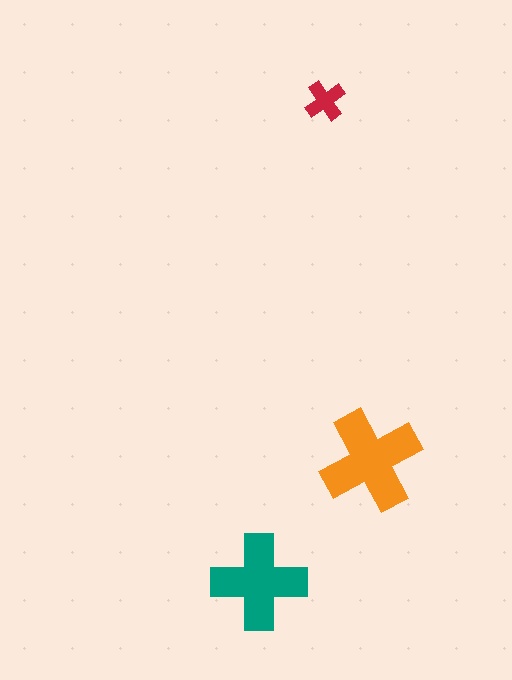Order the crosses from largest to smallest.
the orange one, the teal one, the red one.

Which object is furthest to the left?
The teal cross is leftmost.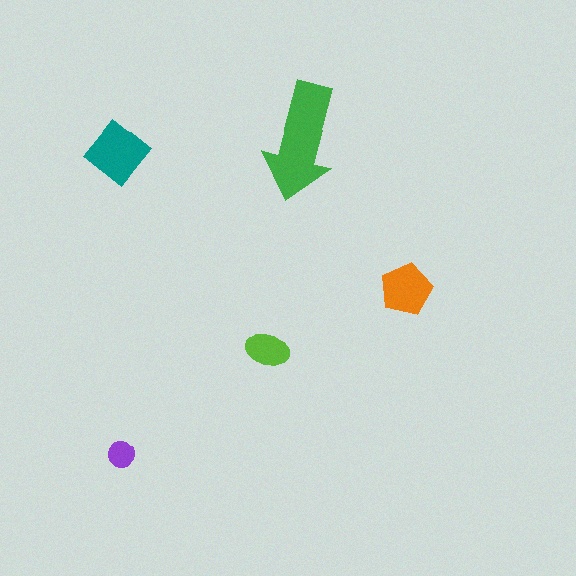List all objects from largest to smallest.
The green arrow, the teal diamond, the orange pentagon, the lime ellipse, the purple circle.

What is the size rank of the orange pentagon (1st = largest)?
3rd.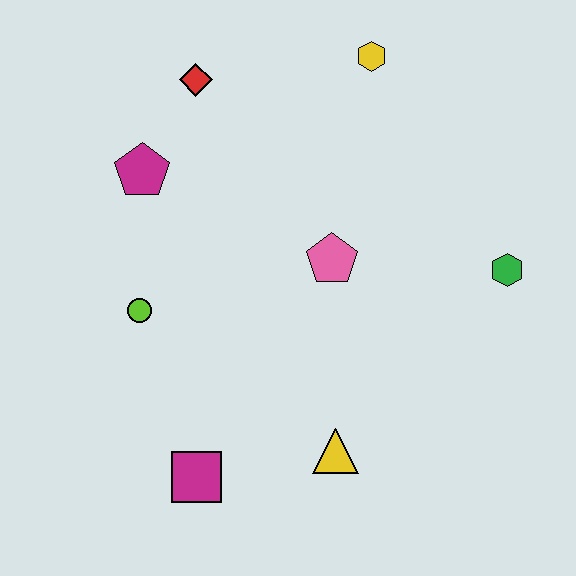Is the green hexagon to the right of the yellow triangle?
Yes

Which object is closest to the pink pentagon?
The green hexagon is closest to the pink pentagon.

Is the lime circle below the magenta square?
No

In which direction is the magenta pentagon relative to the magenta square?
The magenta pentagon is above the magenta square.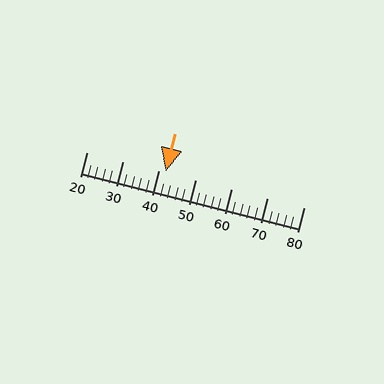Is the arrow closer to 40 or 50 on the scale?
The arrow is closer to 40.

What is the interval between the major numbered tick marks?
The major tick marks are spaced 10 units apart.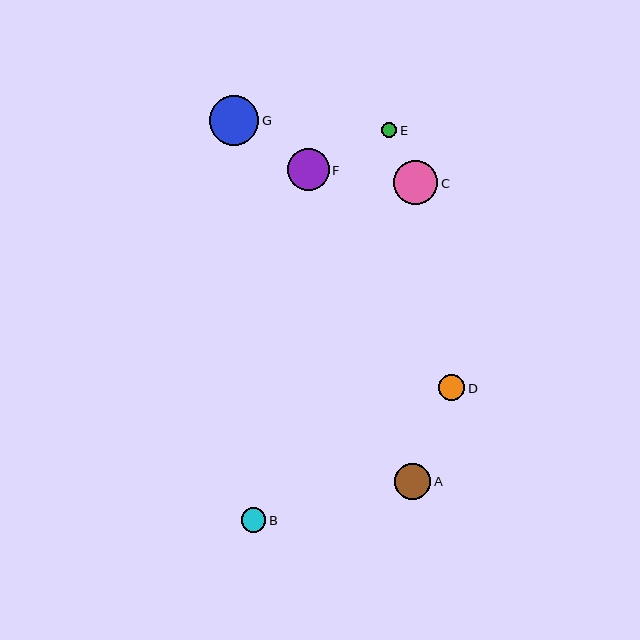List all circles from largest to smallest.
From largest to smallest: G, C, F, A, D, B, E.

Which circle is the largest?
Circle G is the largest with a size of approximately 49 pixels.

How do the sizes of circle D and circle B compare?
Circle D and circle B are approximately the same size.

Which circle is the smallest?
Circle E is the smallest with a size of approximately 15 pixels.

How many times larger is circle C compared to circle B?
Circle C is approximately 1.8 times the size of circle B.